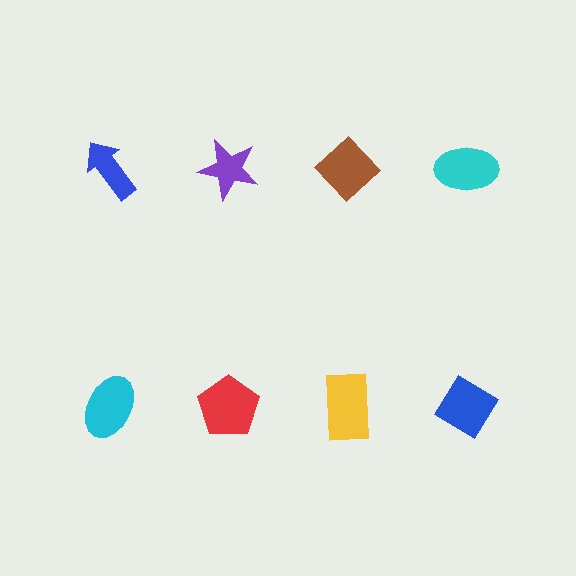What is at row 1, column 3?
A brown diamond.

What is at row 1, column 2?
A purple star.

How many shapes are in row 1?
4 shapes.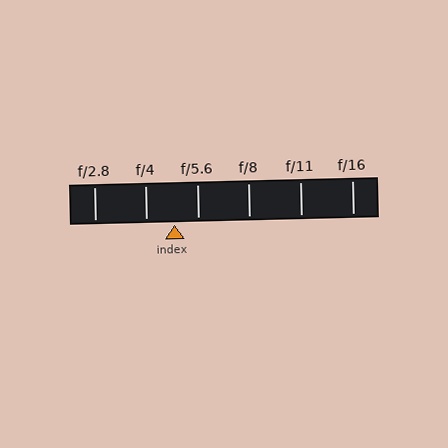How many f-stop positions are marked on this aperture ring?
There are 6 f-stop positions marked.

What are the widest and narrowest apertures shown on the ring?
The widest aperture shown is f/2.8 and the narrowest is f/16.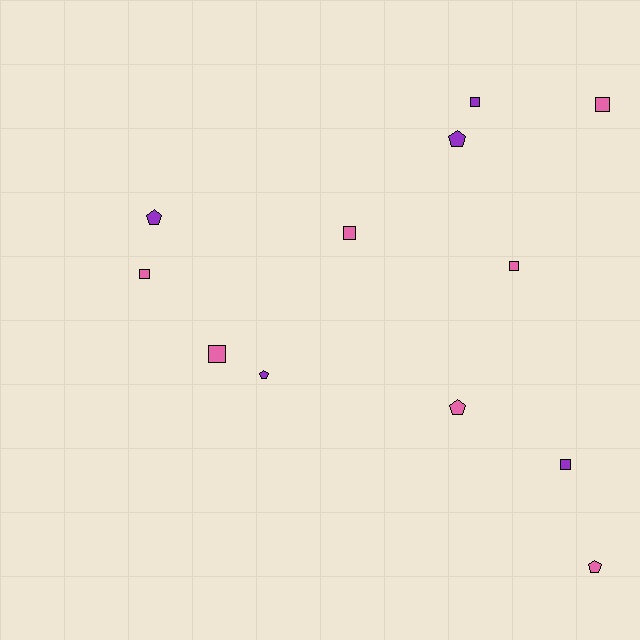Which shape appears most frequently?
Square, with 7 objects.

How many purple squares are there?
There are 2 purple squares.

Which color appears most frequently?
Pink, with 7 objects.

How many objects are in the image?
There are 12 objects.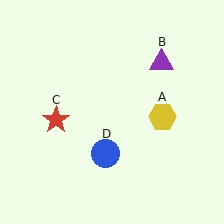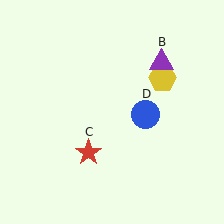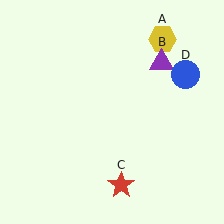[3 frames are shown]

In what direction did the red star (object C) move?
The red star (object C) moved down and to the right.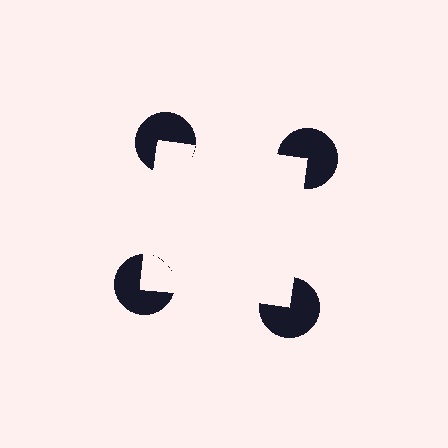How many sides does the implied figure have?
4 sides.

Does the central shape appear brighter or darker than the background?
It typically appears slightly brighter than the background, even though no actual brightness change is drawn.